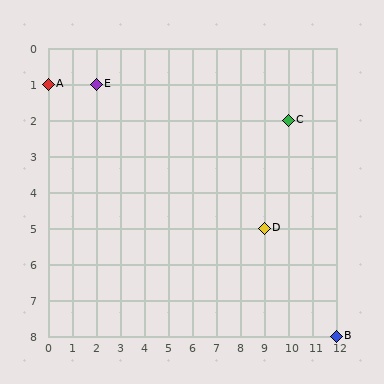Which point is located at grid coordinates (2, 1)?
Point E is at (2, 1).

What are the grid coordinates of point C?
Point C is at grid coordinates (10, 2).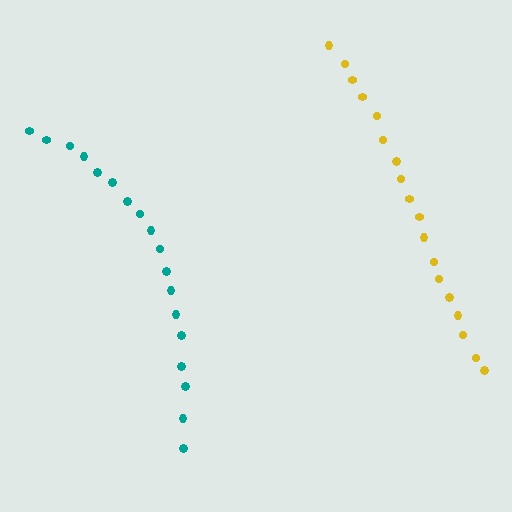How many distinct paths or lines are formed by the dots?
There are 2 distinct paths.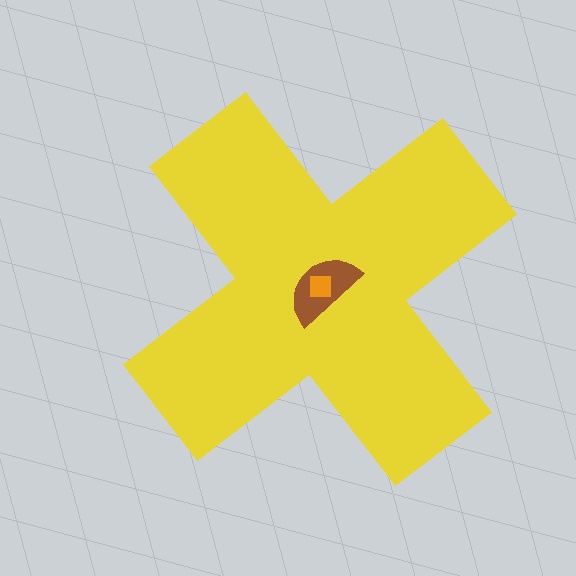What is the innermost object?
The orange square.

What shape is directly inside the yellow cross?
The brown semicircle.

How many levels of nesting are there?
3.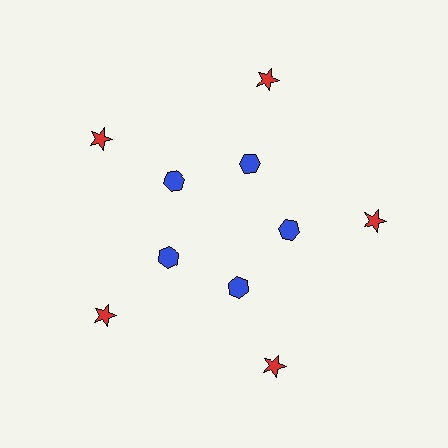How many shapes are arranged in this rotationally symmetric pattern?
There are 10 shapes, arranged in 5 groups of 2.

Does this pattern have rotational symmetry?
Yes, this pattern has 5-fold rotational symmetry. It looks the same after rotating 72 degrees around the center.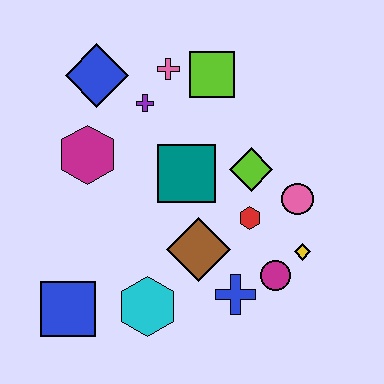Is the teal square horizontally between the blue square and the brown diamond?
Yes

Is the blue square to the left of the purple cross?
Yes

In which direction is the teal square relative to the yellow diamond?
The teal square is to the left of the yellow diamond.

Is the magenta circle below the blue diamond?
Yes